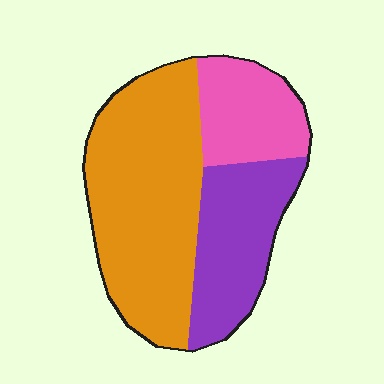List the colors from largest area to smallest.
From largest to smallest: orange, purple, pink.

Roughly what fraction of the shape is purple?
Purple takes up about one quarter (1/4) of the shape.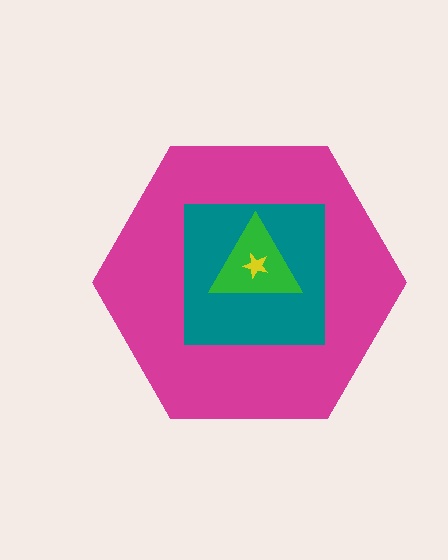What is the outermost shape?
The magenta hexagon.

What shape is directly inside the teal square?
The green triangle.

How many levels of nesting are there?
4.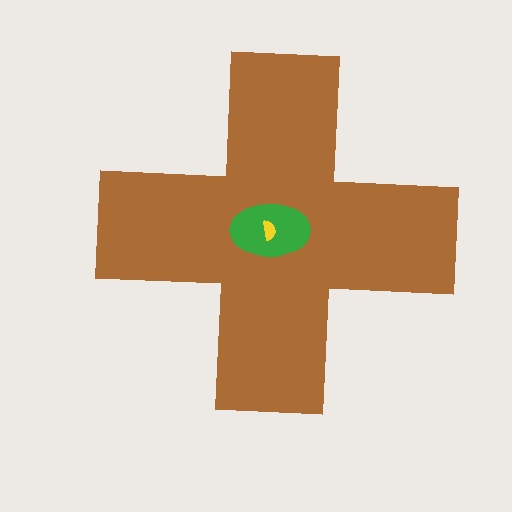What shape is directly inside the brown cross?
The green ellipse.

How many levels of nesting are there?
3.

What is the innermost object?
The yellow semicircle.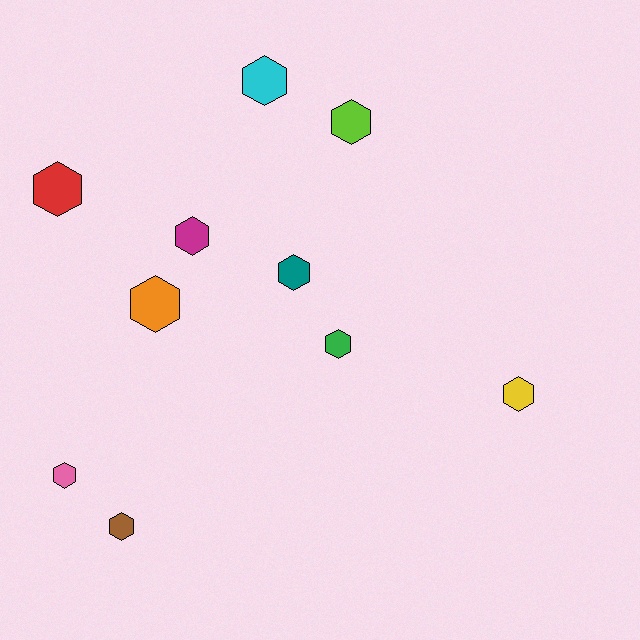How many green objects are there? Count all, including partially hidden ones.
There is 1 green object.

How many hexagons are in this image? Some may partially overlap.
There are 10 hexagons.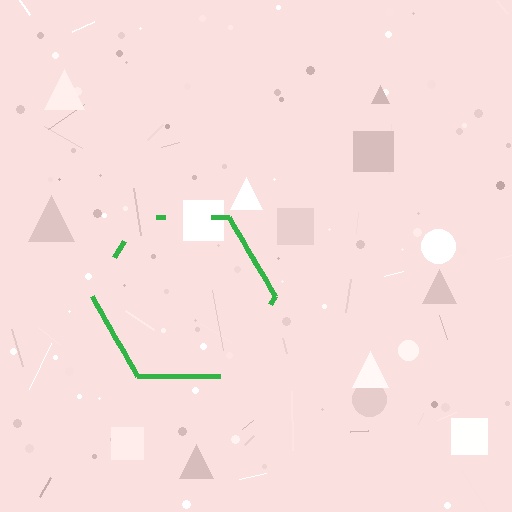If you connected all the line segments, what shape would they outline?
They would outline a hexagon.